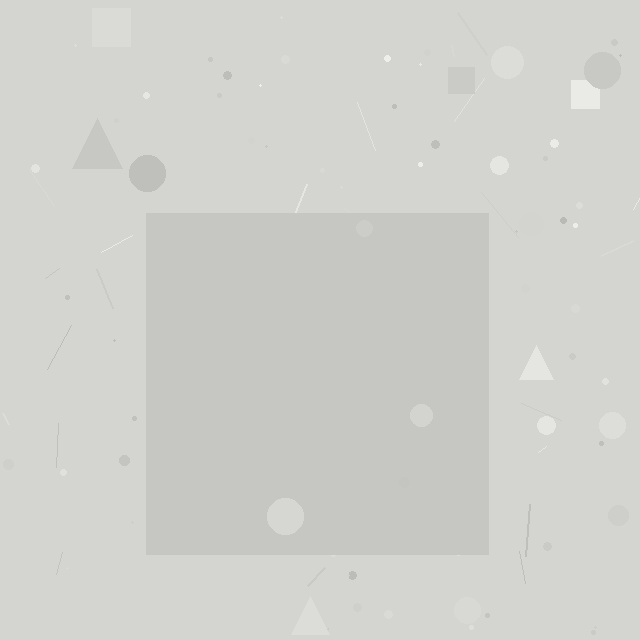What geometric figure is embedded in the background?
A square is embedded in the background.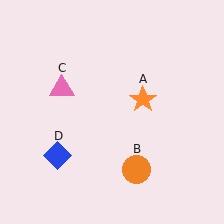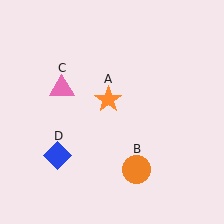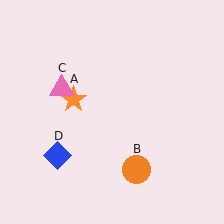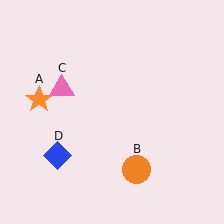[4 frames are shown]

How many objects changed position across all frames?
1 object changed position: orange star (object A).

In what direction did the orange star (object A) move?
The orange star (object A) moved left.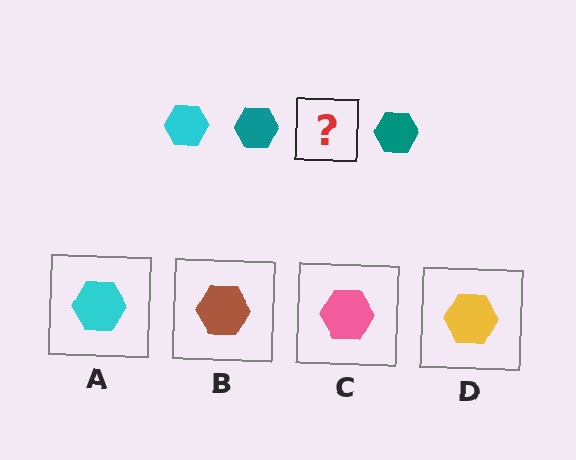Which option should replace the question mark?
Option A.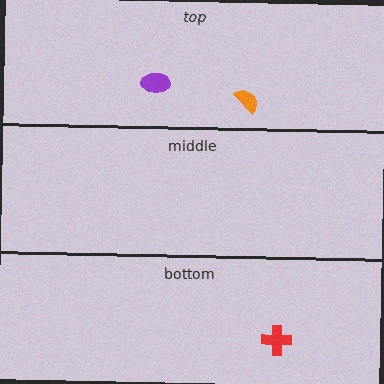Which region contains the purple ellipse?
The top region.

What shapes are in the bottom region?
The red cross.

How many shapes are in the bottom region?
1.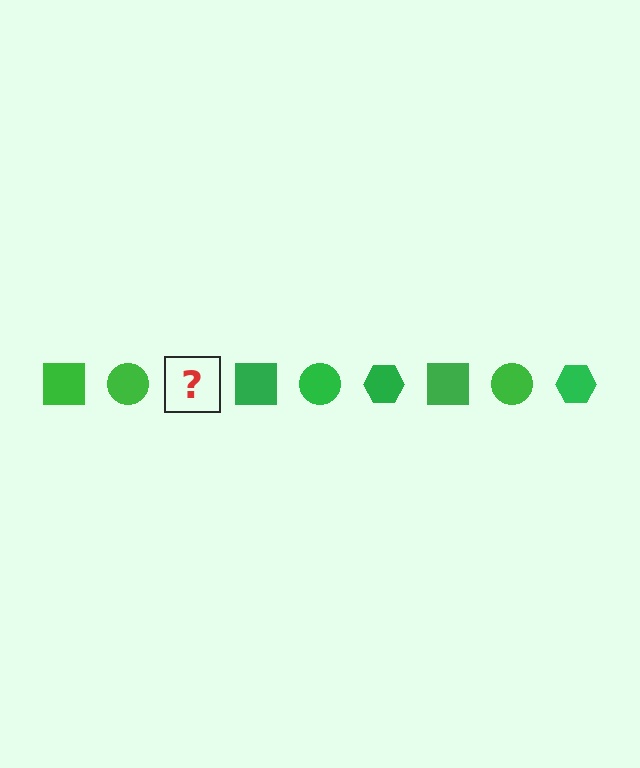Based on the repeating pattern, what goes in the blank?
The blank should be a green hexagon.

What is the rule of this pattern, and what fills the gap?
The rule is that the pattern cycles through square, circle, hexagon shapes in green. The gap should be filled with a green hexagon.